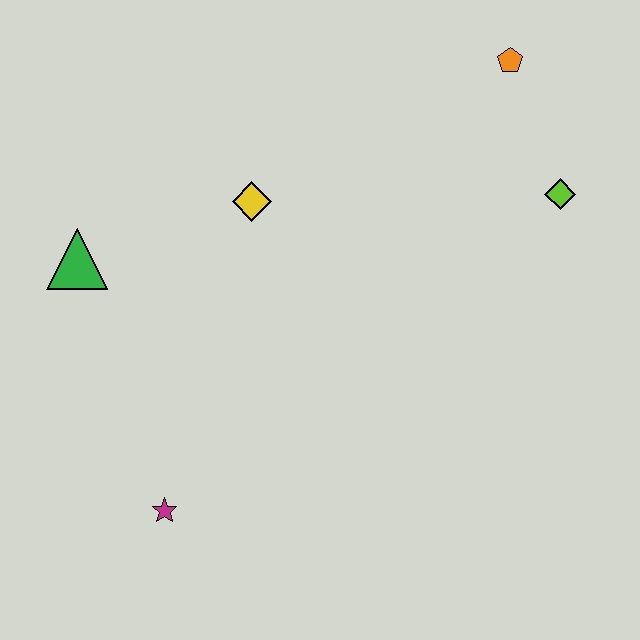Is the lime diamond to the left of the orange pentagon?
No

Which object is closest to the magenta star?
The green triangle is closest to the magenta star.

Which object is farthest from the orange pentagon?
The magenta star is farthest from the orange pentagon.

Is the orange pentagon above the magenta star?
Yes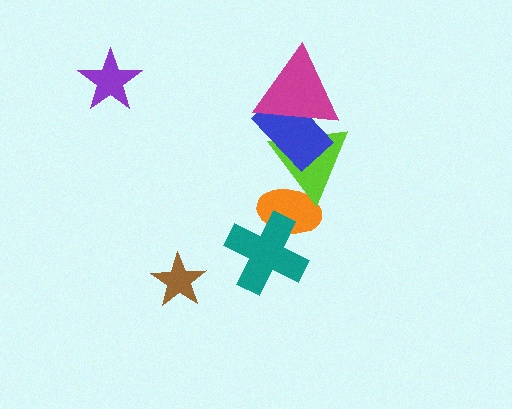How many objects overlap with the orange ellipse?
2 objects overlap with the orange ellipse.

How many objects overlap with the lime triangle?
3 objects overlap with the lime triangle.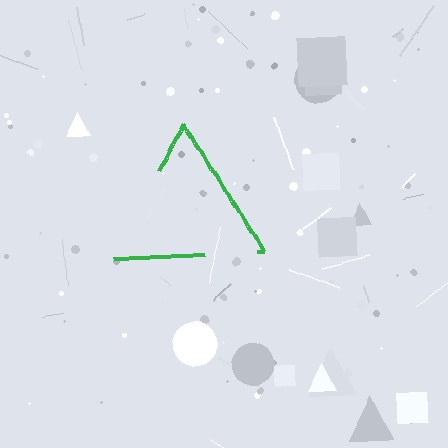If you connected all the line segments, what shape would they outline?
They would outline a triangle.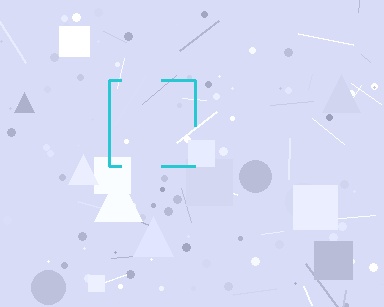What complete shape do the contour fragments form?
The contour fragments form a square.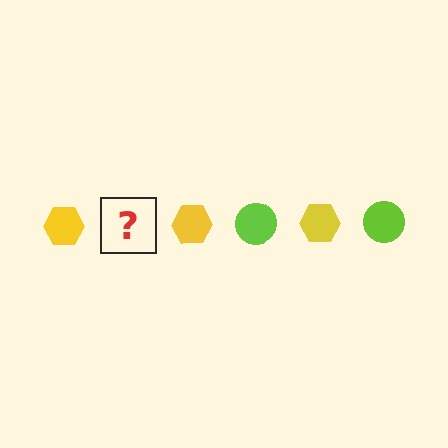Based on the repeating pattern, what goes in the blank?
The blank should be a lime circle.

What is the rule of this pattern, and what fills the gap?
The rule is that the pattern alternates between yellow hexagon and lime circle. The gap should be filled with a lime circle.